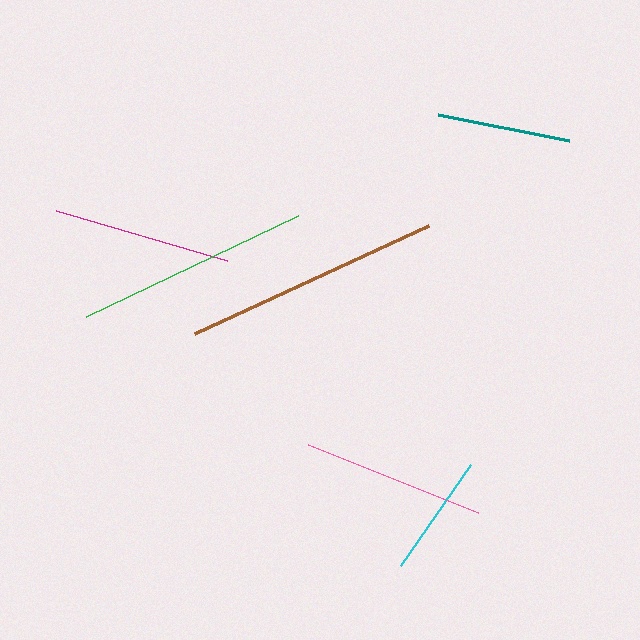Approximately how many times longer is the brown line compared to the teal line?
The brown line is approximately 1.9 times the length of the teal line.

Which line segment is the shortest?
The cyan line is the shortest at approximately 123 pixels.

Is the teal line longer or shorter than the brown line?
The brown line is longer than the teal line.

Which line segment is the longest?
The brown line is the longest at approximately 258 pixels.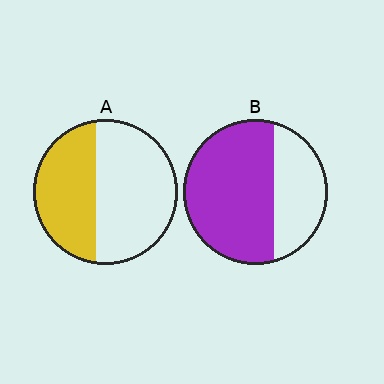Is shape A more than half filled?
No.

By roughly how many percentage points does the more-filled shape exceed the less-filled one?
By roughly 25 percentage points (B over A).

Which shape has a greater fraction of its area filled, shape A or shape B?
Shape B.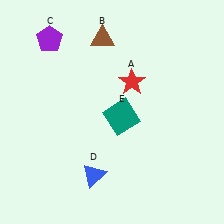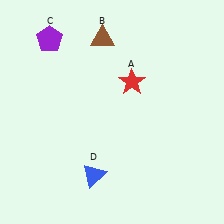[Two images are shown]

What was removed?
The teal square (E) was removed in Image 2.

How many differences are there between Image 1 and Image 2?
There is 1 difference between the two images.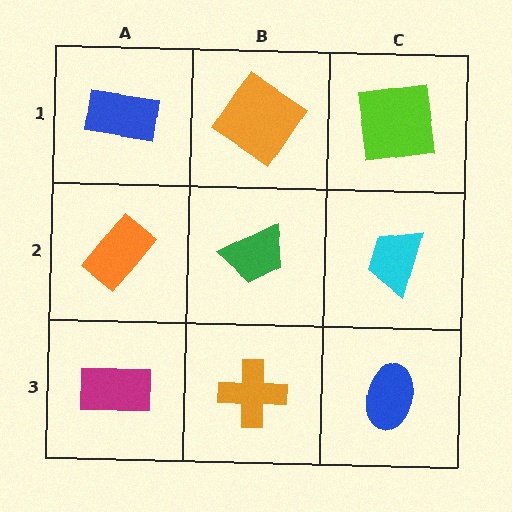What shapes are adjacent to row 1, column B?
A green trapezoid (row 2, column B), a blue rectangle (row 1, column A), a lime square (row 1, column C).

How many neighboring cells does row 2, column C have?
3.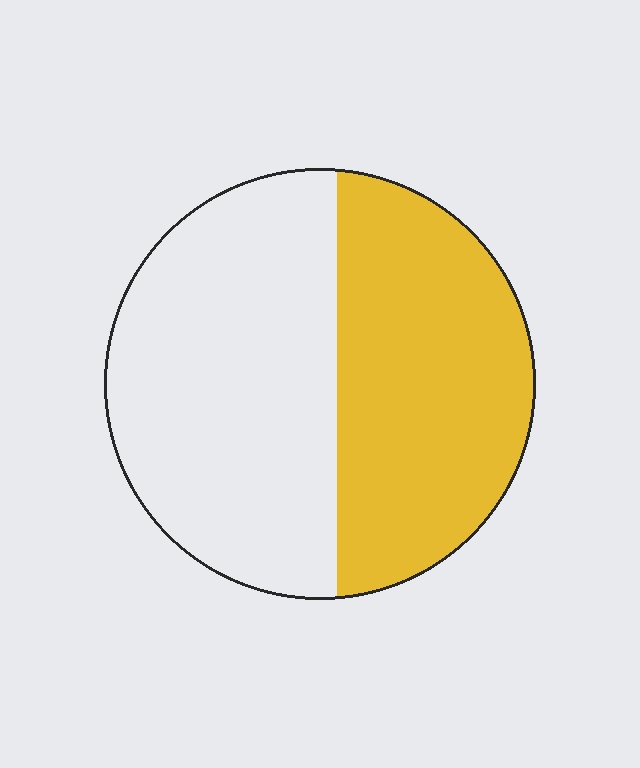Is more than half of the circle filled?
No.